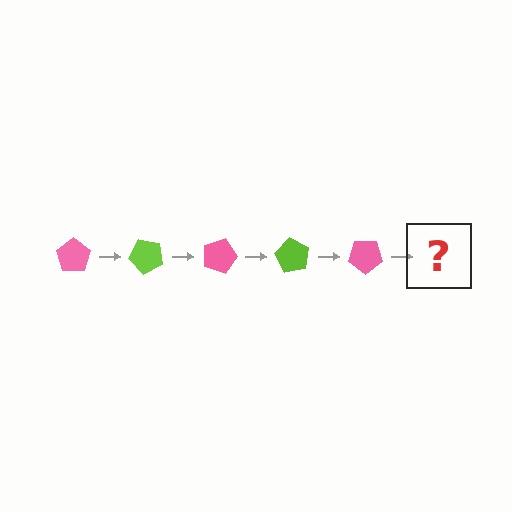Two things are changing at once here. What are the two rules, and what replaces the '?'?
The two rules are that it rotates 45 degrees each step and the color cycles through pink and lime. The '?' should be a lime pentagon, rotated 225 degrees from the start.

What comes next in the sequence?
The next element should be a lime pentagon, rotated 225 degrees from the start.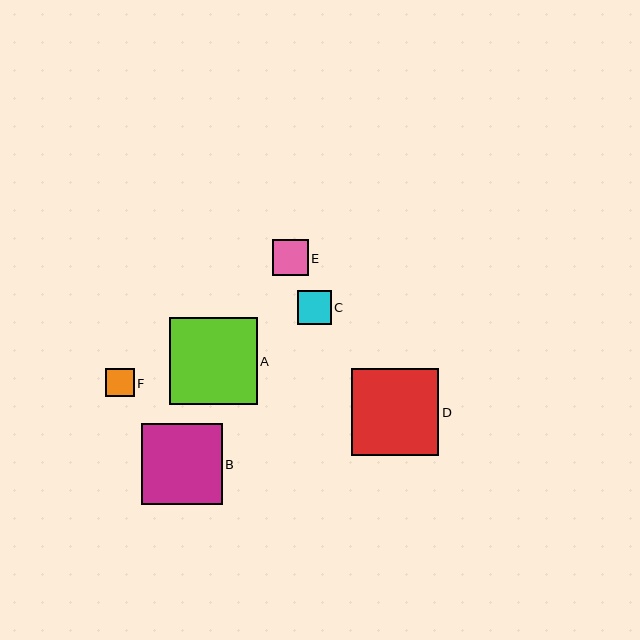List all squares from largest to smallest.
From largest to smallest: D, A, B, E, C, F.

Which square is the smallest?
Square F is the smallest with a size of approximately 28 pixels.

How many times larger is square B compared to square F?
Square B is approximately 2.9 times the size of square F.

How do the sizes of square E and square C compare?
Square E and square C are approximately the same size.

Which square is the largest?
Square D is the largest with a size of approximately 88 pixels.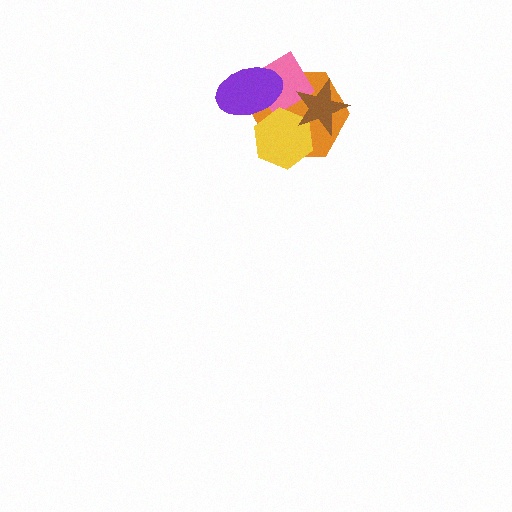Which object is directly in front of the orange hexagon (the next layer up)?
The pink diamond is directly in front of the orange hexagon.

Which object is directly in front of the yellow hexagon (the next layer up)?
The purple ellipse is directly in front of the yellow hexagon.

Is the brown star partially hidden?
No, no other shape covers it.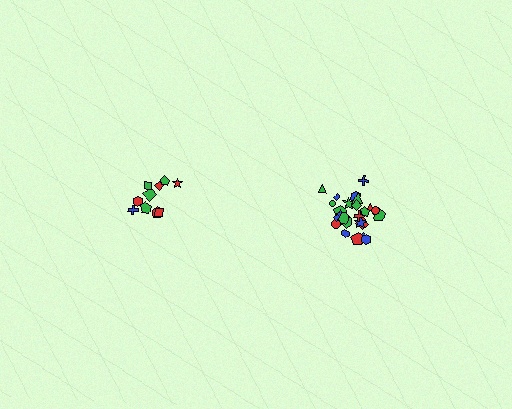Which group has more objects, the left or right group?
The right group.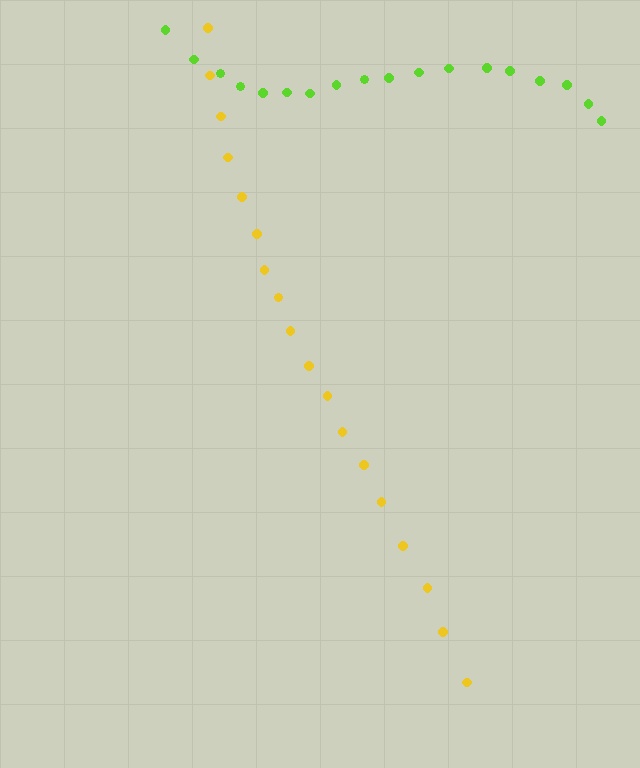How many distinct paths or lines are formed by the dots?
There are 2 distinct paths.